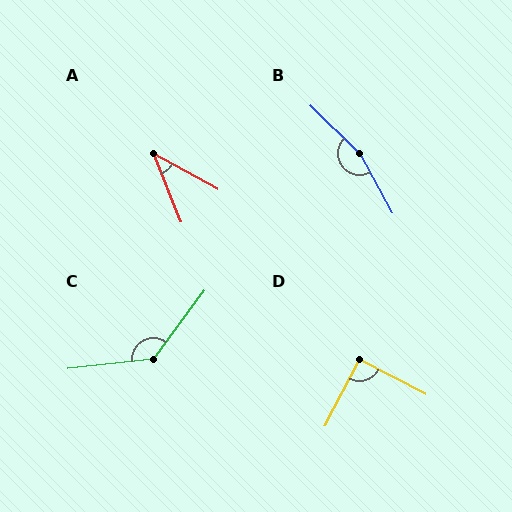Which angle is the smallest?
A, at approximately 39 degrees.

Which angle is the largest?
B, at approximately 164 degrees.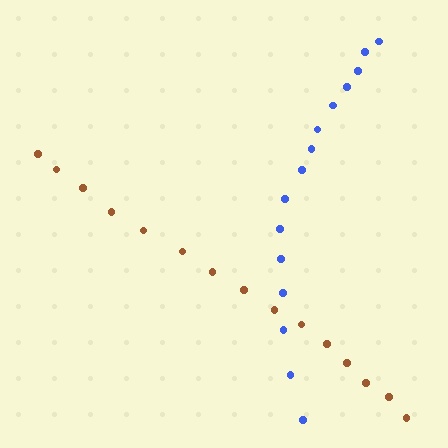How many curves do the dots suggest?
There are 2 distinct paths.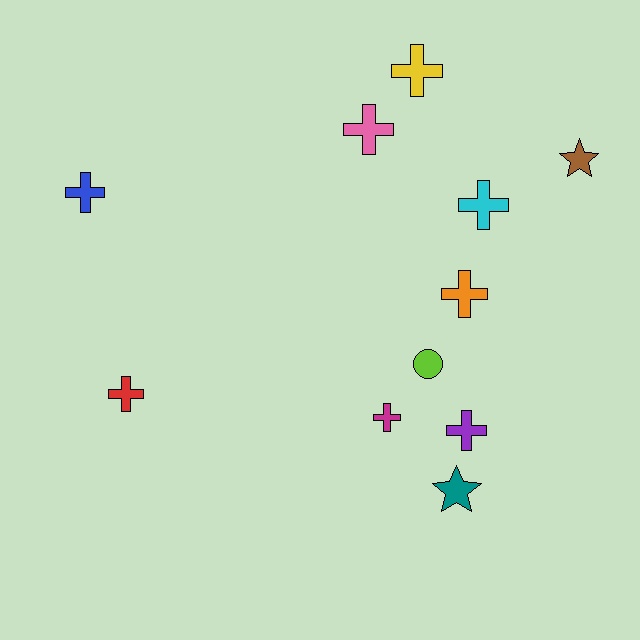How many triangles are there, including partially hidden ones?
There are no triangles.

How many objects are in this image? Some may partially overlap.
There are 11 objects.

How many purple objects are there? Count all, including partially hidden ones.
There is 1 purple object.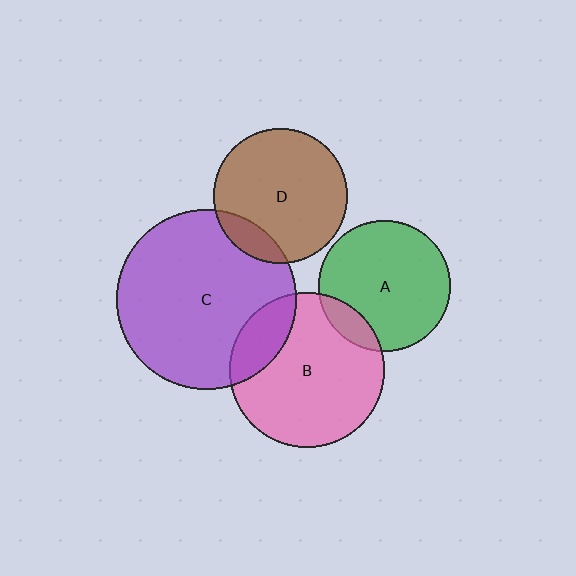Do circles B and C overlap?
Yes.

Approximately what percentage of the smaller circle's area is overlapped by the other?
Approximately 20%.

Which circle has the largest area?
Circle C (purple).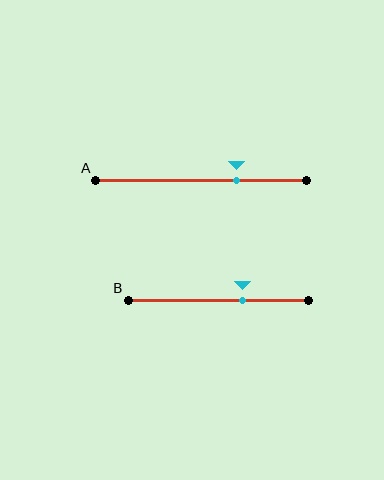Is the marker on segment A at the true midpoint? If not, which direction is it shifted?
No, the marker on segment A is shifted to the right by about 17% of the segment length.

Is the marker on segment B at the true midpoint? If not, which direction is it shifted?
No, the marker on segment B is shifted to the right by about 14% of the segment length.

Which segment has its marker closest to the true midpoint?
Segment B has its marker closest to the true midpoint.